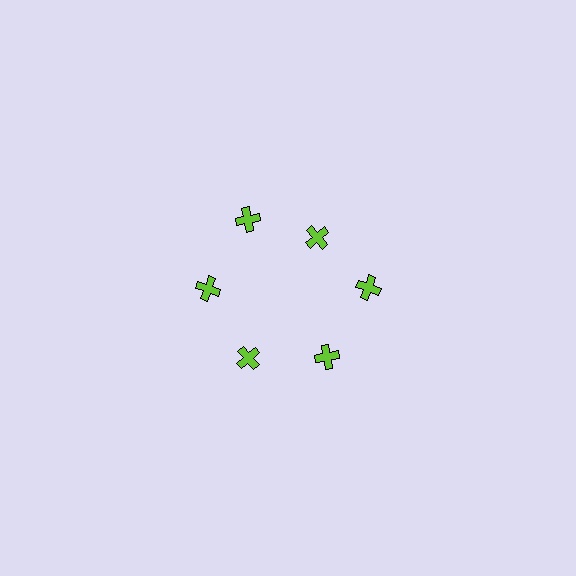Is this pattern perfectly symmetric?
No. The 6 lime crosses are arranged in a ring, but one element near the 1 o'clock position is pulled inward toward the center, breaking the 6-fold rotational symmetry.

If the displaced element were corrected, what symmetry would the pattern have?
It would have 6-fold rotational symmetry — the pattern would map onto itself every 60 degrees.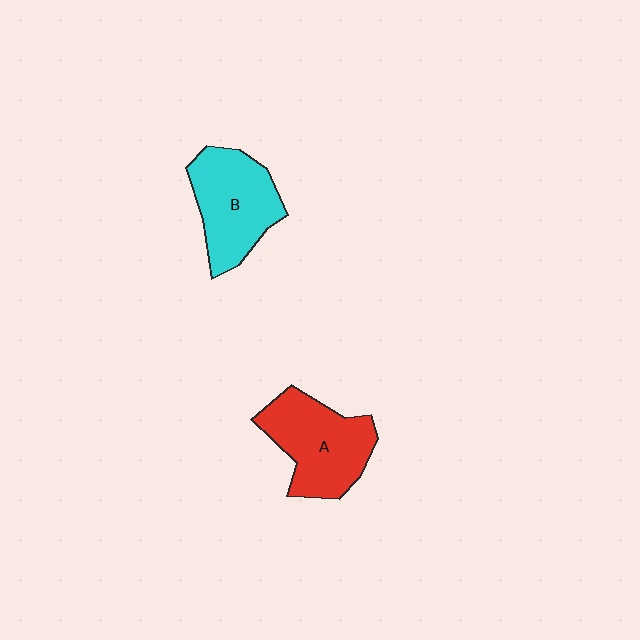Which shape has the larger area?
Shape A (red).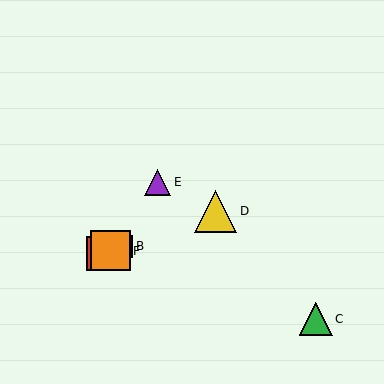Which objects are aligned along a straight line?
Objects A, B, D, F are aligned along a straight line.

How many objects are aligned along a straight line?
4 objects (A, B, D, F) are aligned along a straight line.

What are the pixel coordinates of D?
Object D is at (215, 211).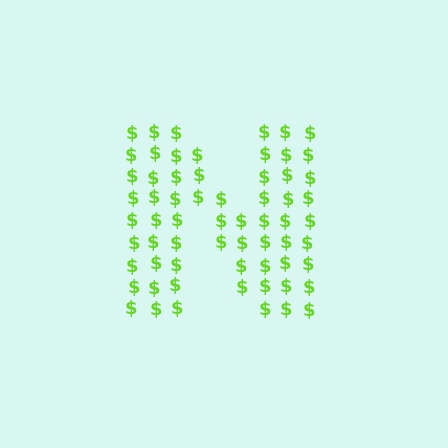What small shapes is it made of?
It is made of small dollar signs.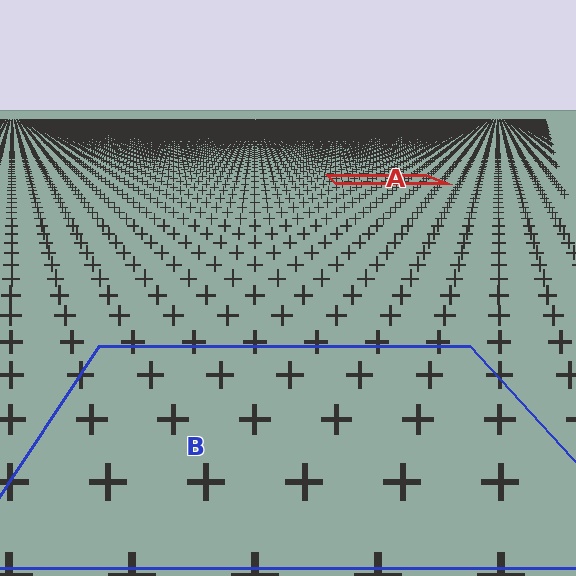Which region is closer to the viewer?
Region B is closer. The texture elements there are larger and more spread out.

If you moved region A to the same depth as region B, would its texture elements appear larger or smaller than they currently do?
They would appear larger. At a closer depth, the same texture elements are projected at a bigger on-screen size.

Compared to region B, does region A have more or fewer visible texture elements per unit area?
Region A has more texture elements per unit area — they are packed more densely because it is farther away.